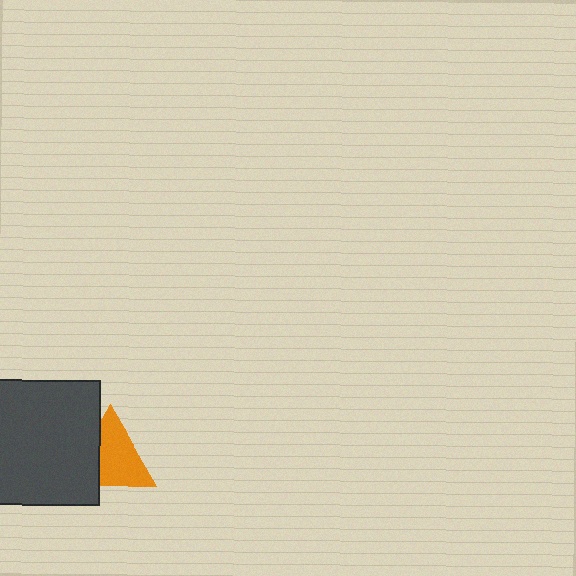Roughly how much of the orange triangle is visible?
Most of it is visible (roughly 70%).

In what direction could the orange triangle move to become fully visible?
The orange triangle could move right. That would shift it out from behind the dark gray square entirely.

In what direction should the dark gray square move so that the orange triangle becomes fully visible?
The dark gray square should move left. That is the shortest direction to clear the overlap and leave the orange triangle fully visible.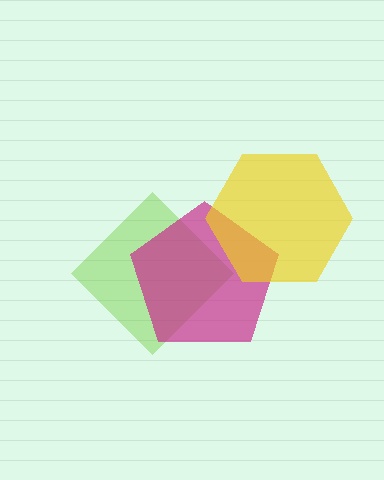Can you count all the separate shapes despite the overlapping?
Yes, there are 3 separate shapes.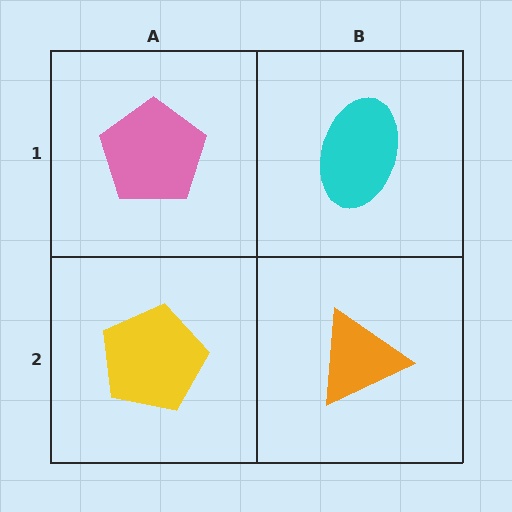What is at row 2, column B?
An orange triangle.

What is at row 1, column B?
A cyan ellipse.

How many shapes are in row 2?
2 shapes.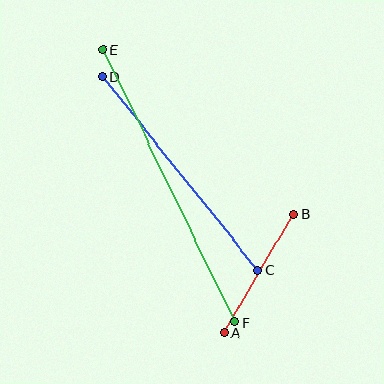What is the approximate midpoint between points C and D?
The midpoint is at approximately (180, 173) pixels.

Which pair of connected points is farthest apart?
Points E and F are farthest apart.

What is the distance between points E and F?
The distance is approximately 302 pixels.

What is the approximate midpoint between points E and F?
The midpoint is at approximately (169, 186) pixels.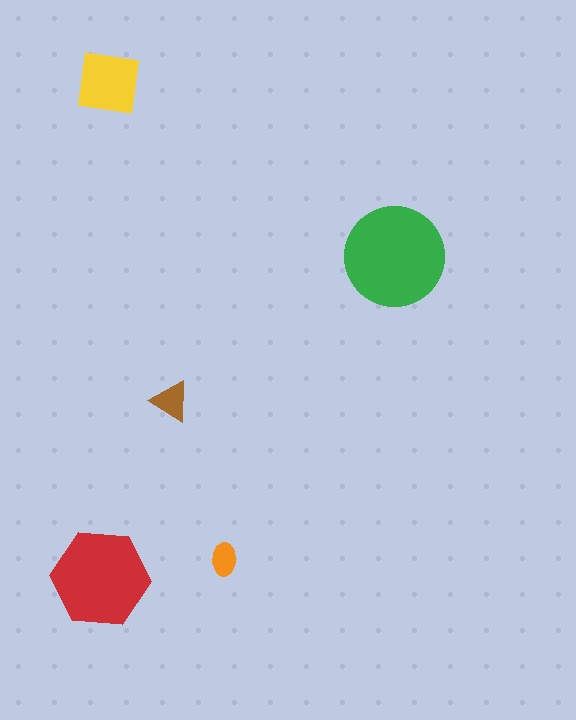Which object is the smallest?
The orange ellipse.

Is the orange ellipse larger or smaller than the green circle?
Smaller.